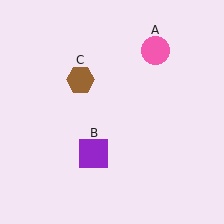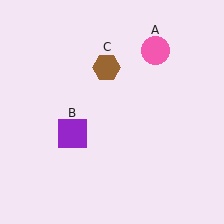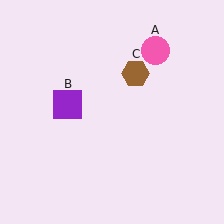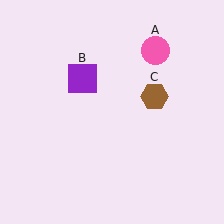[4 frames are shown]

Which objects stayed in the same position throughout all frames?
Pink circle (object A) remained stationary.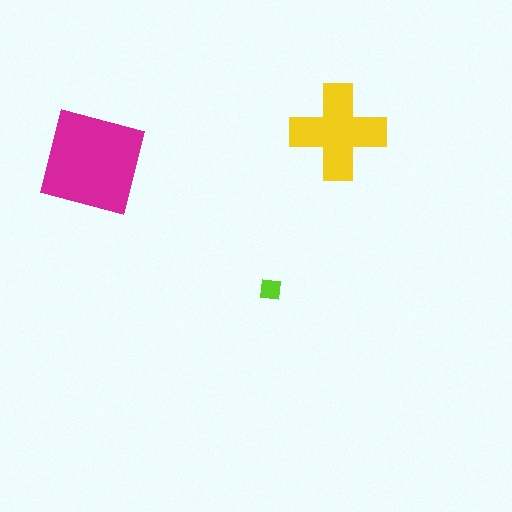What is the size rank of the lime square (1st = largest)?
3rd.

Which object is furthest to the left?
The magenta square is leftmost.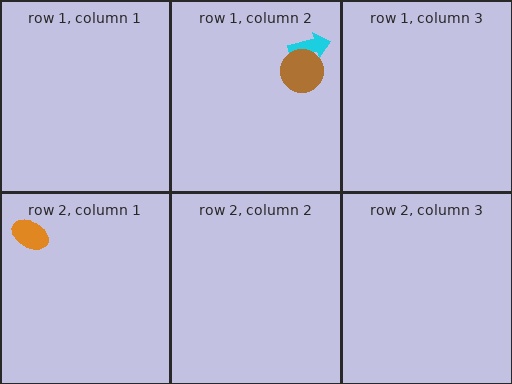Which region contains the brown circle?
The row 1, column 2 region.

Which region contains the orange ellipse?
The row 2, column 1 region.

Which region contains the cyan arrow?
The row 1, column 2 region.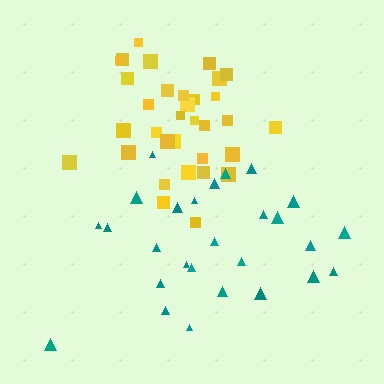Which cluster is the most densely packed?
Yellow.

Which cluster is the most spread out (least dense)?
Teal.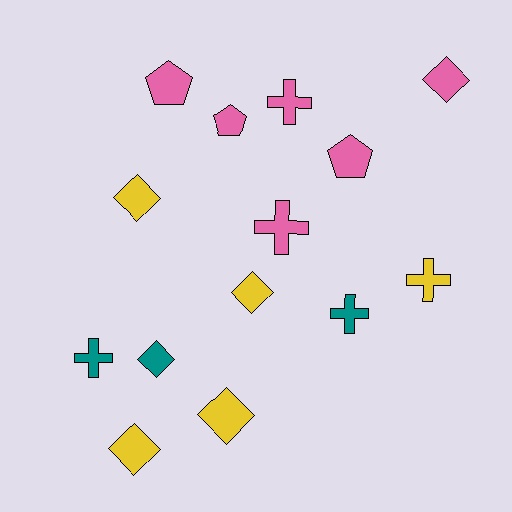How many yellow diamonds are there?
There are 4 yellow diamonds.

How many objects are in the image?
There are 14 objects.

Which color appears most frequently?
Pink, with 6 objects.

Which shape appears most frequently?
Diamond, with 6 objects.